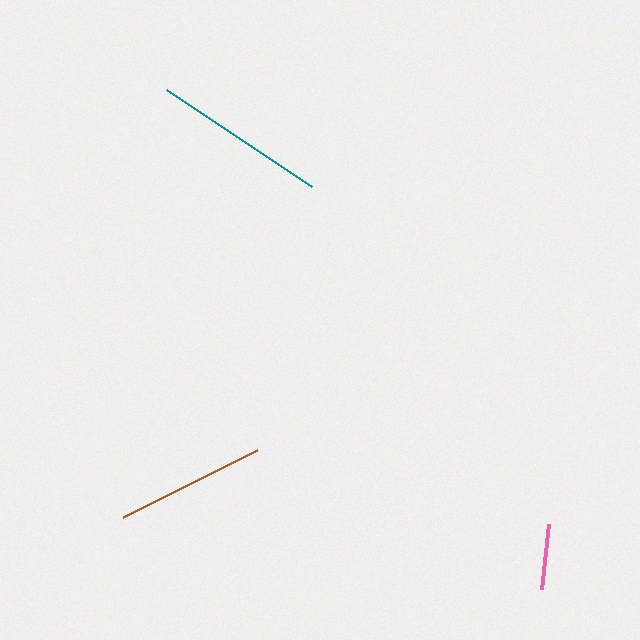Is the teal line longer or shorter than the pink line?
The teal line is longer than the pink line.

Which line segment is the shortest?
The pink line is the shortest at approximately 65 pixels.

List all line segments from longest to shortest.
From longest to shortest: teal, brown, pink.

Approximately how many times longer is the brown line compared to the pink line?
The brown line is approximately 2.3 times the length of the pink line.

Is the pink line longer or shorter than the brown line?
The brown line is longer than the pink line.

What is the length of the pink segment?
The pink segment is approximately 65 pixels long.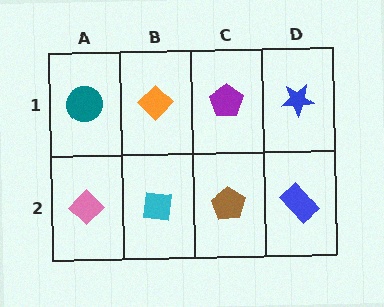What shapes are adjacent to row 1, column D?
A blue rectangle (row 2, column D), a purple pentagon (row 1, column C).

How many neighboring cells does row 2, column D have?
2.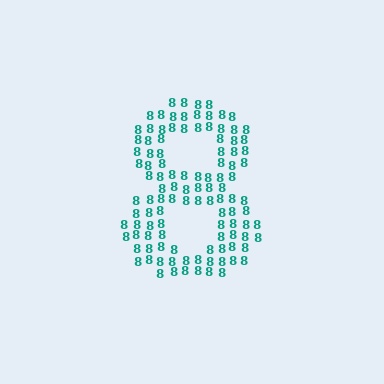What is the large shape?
The large shape is the digit 8.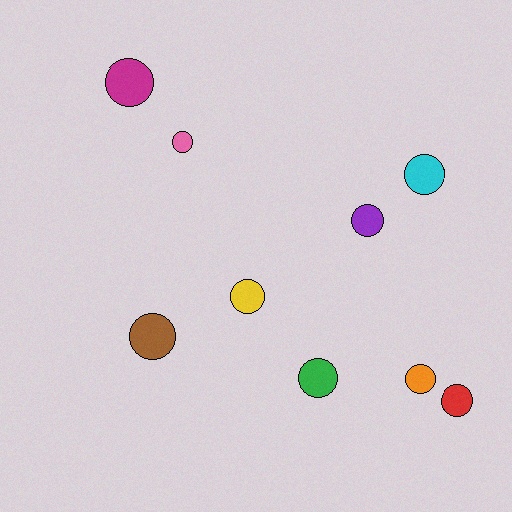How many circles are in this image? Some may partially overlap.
There are 9 circles.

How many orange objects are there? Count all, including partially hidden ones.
There is 1 orange object.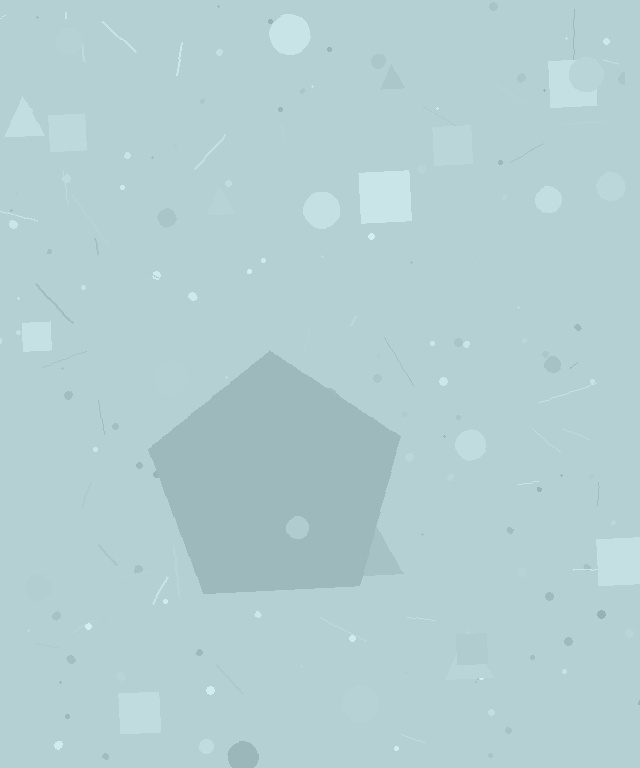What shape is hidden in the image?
A pentagon is hidden in the image.